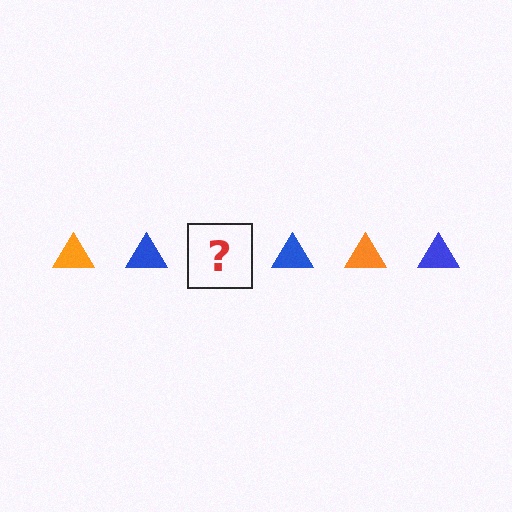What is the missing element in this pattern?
The missing element is an orange triangle.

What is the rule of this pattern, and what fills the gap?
The rule is that the pattern cycles through orange, blue triangles. The gap should be filled with an orange triangle.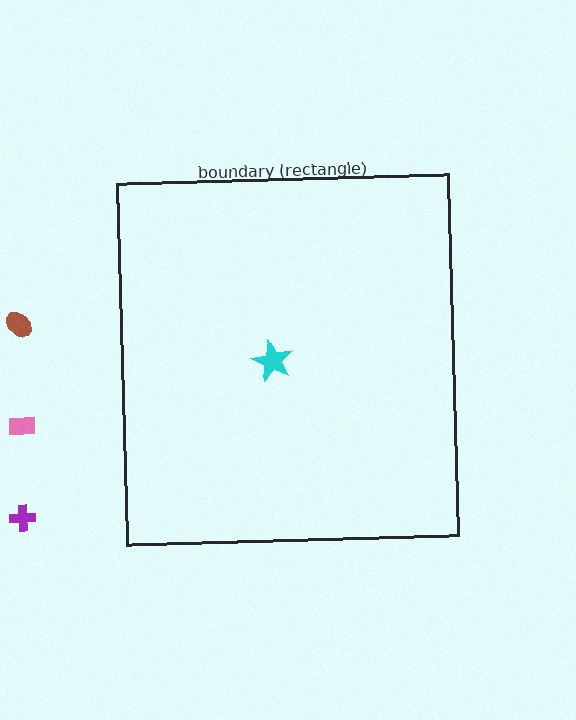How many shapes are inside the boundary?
1 inside, 3 outside.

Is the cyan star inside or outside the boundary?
Inside.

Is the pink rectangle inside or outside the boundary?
Outside.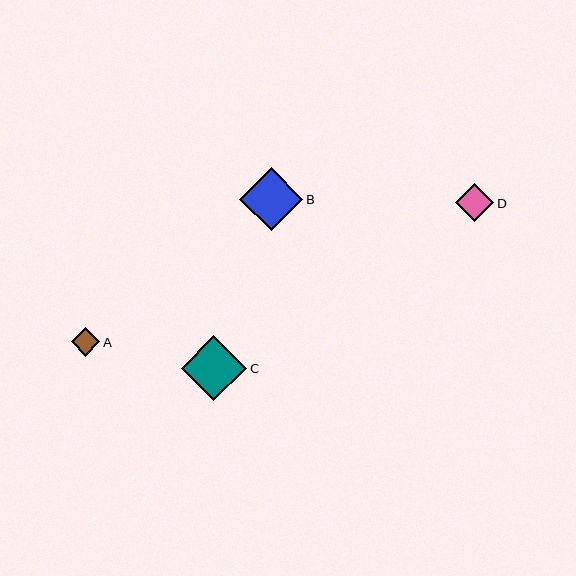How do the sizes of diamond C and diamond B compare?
Diamond C and diamond B are approximately the same size.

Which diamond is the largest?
Diamond C is the largest with a size of approximately 65 pixels.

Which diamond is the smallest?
Diamond A is the smallest with a size of approximately 28 pixels.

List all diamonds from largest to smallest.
From largest to smallest: C, B, D, A.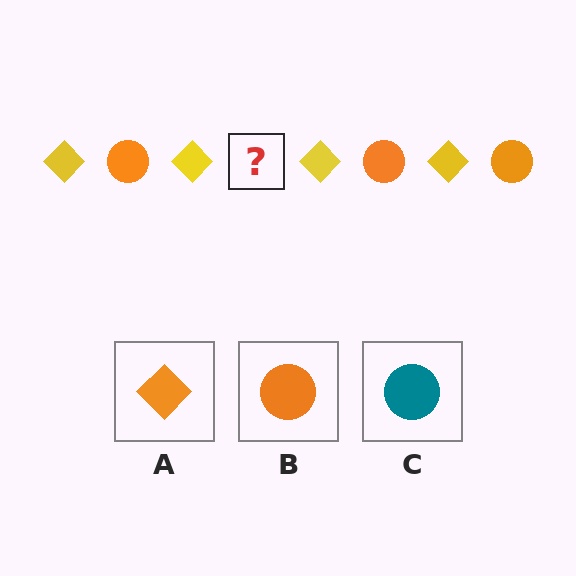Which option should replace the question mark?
Option B.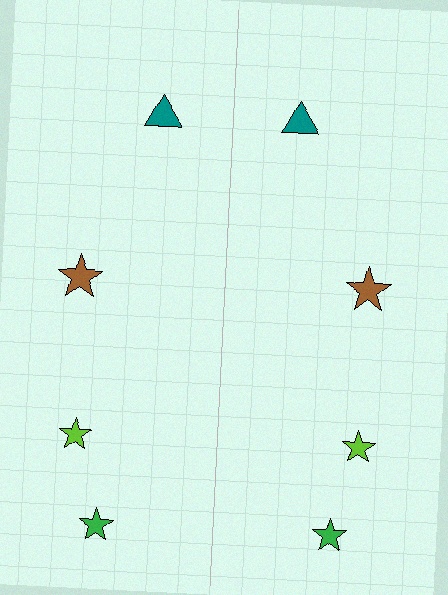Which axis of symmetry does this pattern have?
The pattern has a vertical axis of symmetry running through the center of the image.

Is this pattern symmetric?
Yes, this pattern has bilateral (reflection) symmetry.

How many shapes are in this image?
There are 8 shapes in this image.